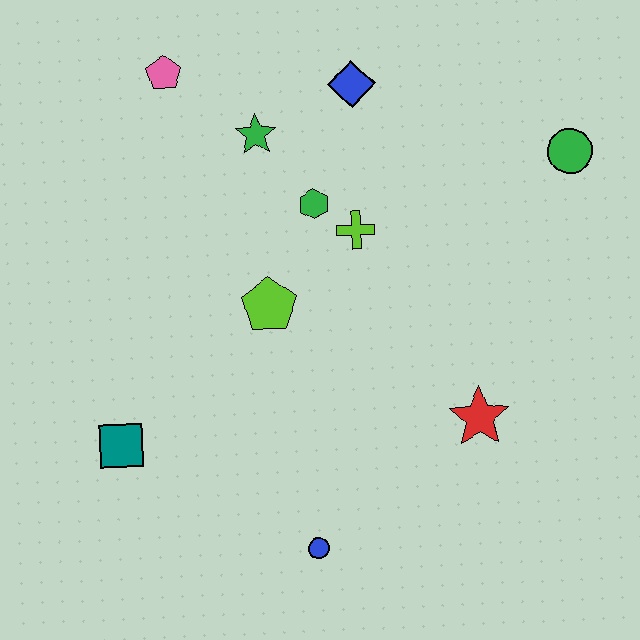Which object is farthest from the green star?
The blue circle is farthest from the green star.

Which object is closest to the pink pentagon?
The green star is closest to the pink pentagon.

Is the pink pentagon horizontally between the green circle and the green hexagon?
No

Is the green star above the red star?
Yes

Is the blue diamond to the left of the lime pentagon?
No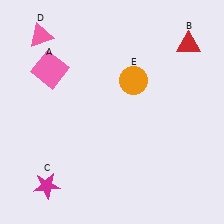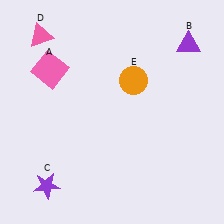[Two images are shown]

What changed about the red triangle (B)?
In Image 1, B is red. In Image 2, it changed to purple.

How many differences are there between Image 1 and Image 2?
There are 2 differences between the two images.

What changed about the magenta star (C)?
In Image 1, C is magenta. In Image 2, it changed to purple.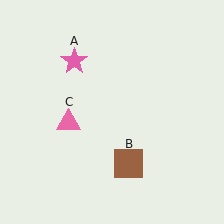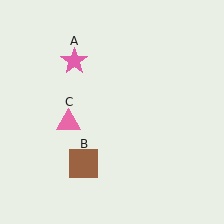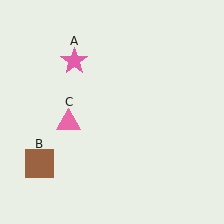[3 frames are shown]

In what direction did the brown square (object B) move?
The brown square (object B) moved left.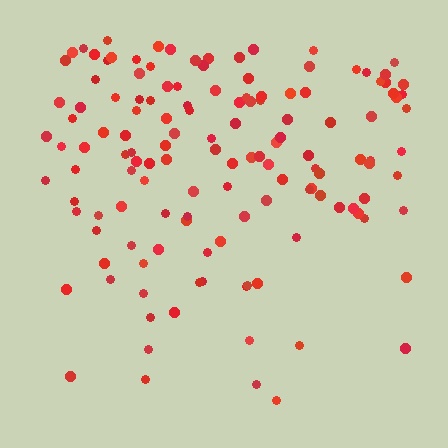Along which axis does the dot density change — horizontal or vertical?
Vertical.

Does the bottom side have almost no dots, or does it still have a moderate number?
Still a moderate number, just noticeably fewer than the top.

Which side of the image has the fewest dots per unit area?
The bottom.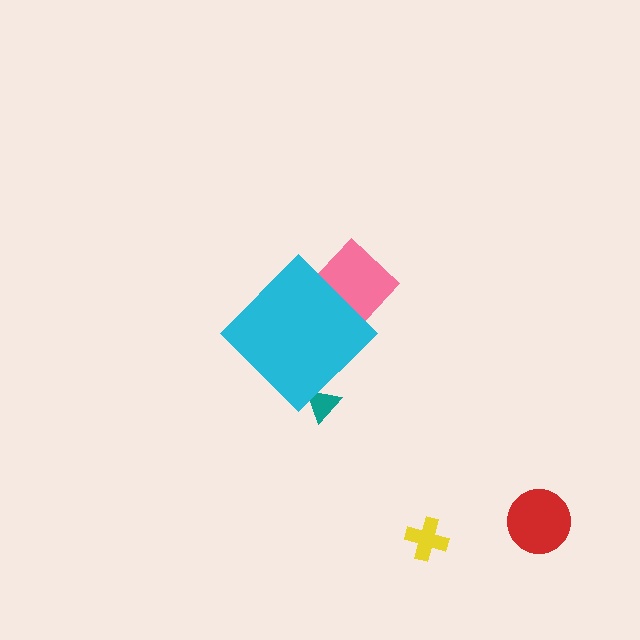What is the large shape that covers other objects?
A cyan diamond.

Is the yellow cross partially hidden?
No, the yellow cross is fully visible.